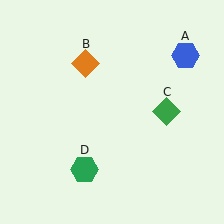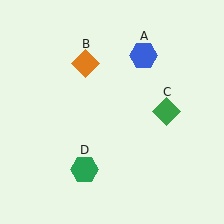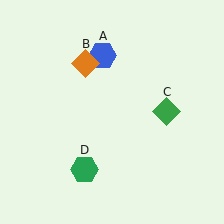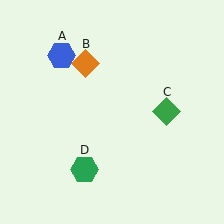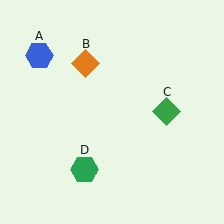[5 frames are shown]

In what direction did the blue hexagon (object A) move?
The blue hexagon (object A) moved left.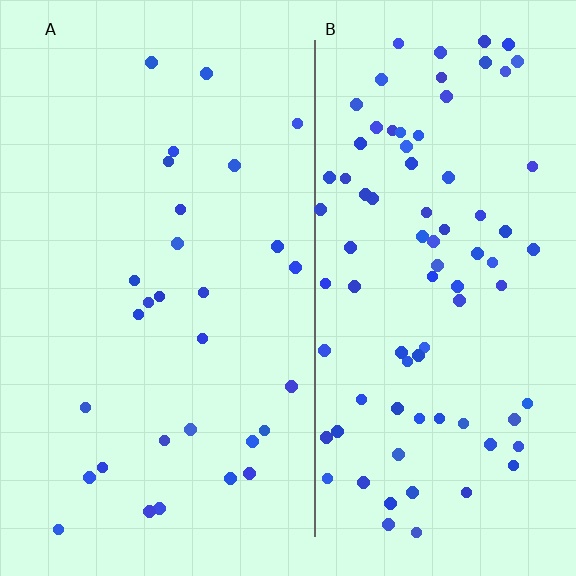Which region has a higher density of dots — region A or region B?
B (the right).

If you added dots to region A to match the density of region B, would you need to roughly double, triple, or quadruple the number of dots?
Approximately triple.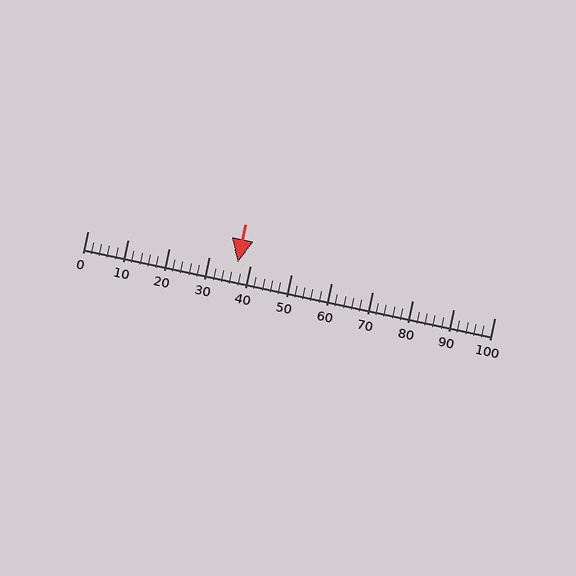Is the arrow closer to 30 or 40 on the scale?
The arrow is closer to 40.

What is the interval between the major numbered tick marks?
The major tick marks are spaced 10 units apart.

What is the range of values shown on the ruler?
The ruler shows values from 0 to 100.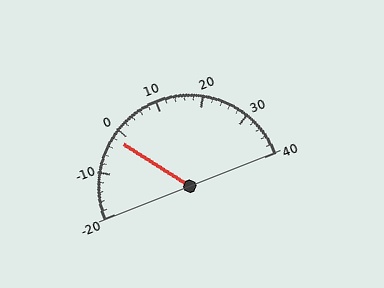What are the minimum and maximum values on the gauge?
The gauge ranges from -20 to 40.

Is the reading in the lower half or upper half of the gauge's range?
The reading is in the lower half of the range (-20 to 40).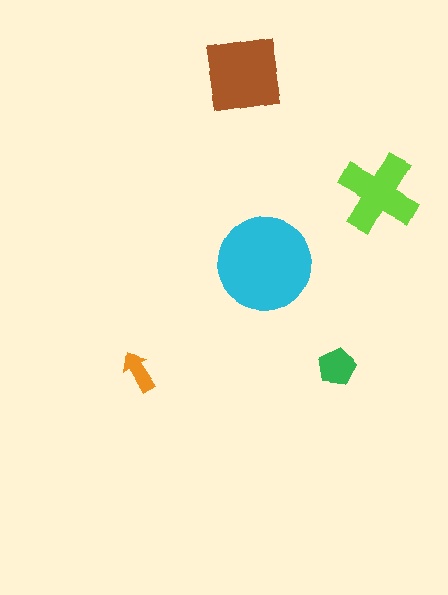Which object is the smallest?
The orange arrow.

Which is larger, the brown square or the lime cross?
The brown square.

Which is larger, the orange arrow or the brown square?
The brown square.